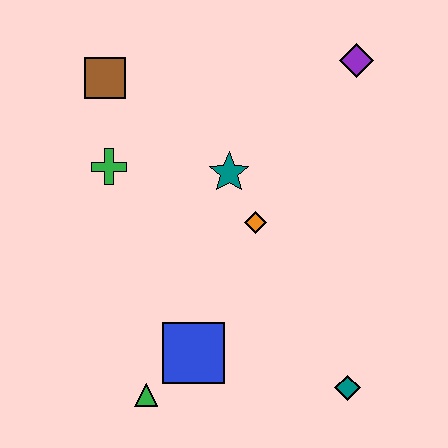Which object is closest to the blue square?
The green triangle is closest to the blue square.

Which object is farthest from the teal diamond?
The brown square is farthest from the teal diamond.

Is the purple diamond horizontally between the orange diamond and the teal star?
No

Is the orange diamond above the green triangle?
Yes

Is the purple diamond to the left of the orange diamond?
No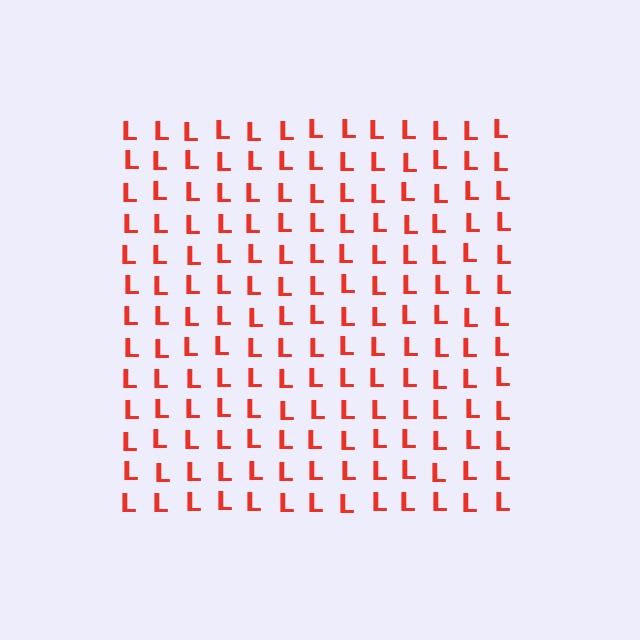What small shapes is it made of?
It is made of small letter L's.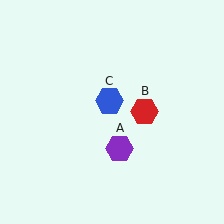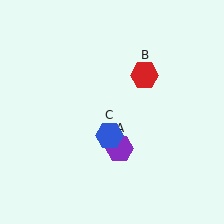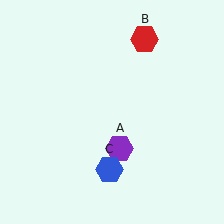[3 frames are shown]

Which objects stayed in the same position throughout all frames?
Purple hexagon (object A) remained stationary.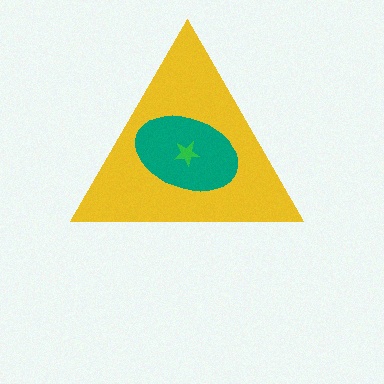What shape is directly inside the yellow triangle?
The teal ellipse.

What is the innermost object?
The green star.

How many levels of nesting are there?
3.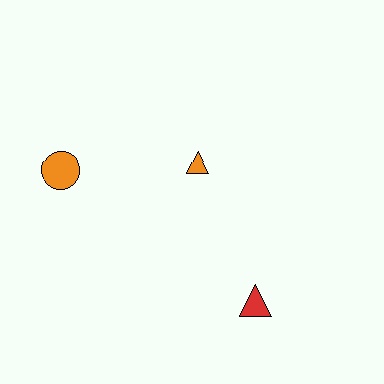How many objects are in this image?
There are 3 objects.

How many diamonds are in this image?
There are no diamonds.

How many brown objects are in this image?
There are no brown objects.